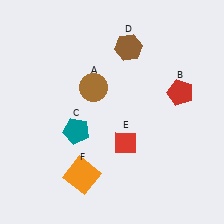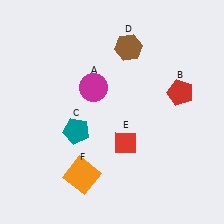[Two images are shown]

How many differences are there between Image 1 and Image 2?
There is 1 difference between the two images.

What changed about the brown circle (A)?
In Image 1, A is brown. In Image 2, it changed to magenta.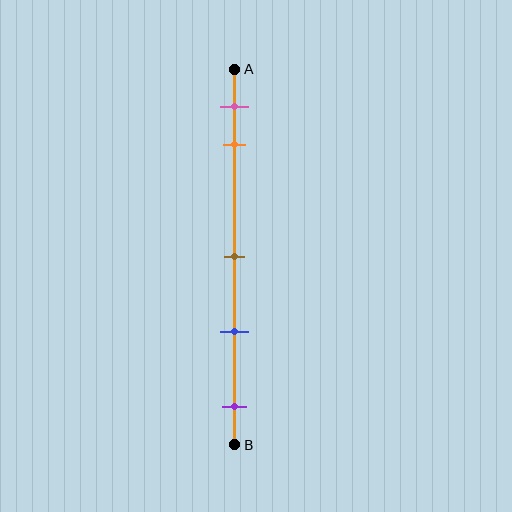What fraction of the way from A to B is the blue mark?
The blue mark is approximately 70% (0.7) of the way from A to B.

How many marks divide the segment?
There are 5 marks dividing the segment.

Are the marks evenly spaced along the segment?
No, the marks are not evenly spaced.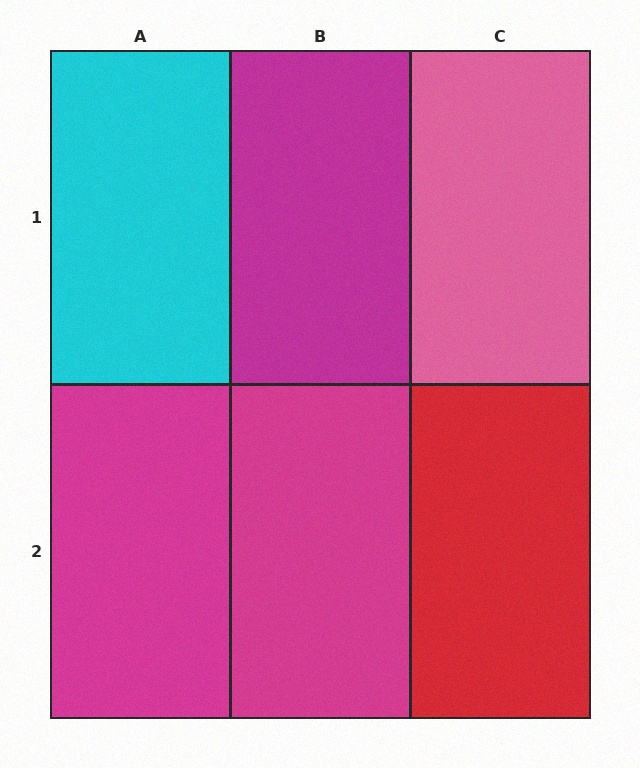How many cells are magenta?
3 cells are magenta.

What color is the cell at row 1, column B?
Magenta.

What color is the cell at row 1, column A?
Cyan.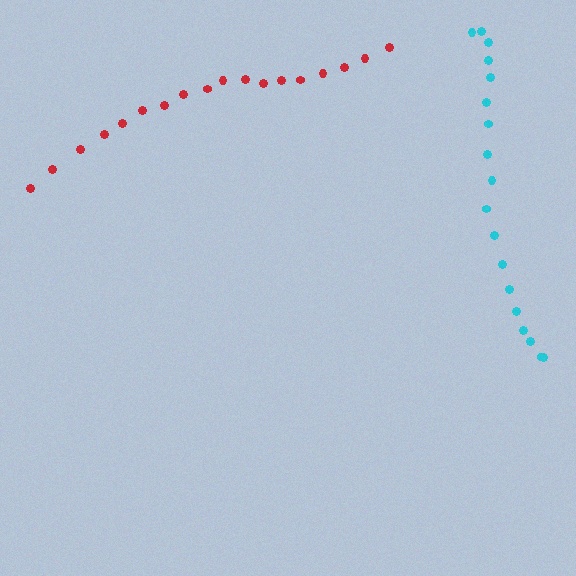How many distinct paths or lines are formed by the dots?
There are 2 distinct paths.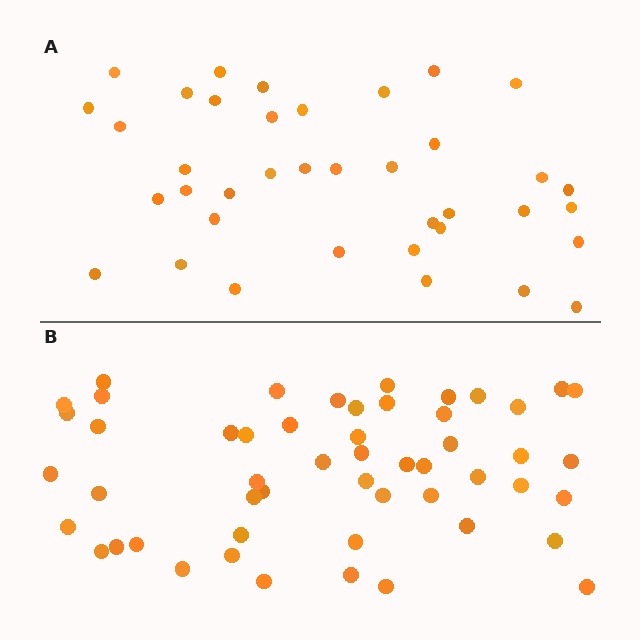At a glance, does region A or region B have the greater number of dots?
Region B (the bottom region) has more dots.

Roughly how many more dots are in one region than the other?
Region B has approximately 15 more dots than region A.